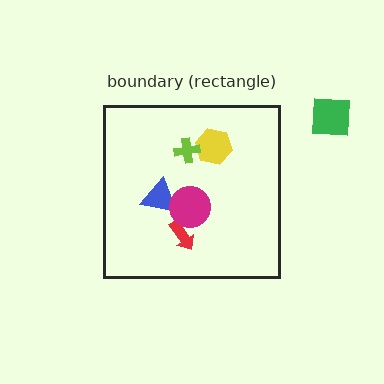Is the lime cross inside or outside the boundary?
Inside.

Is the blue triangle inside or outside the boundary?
Inside.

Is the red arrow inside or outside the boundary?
Inside.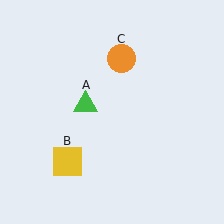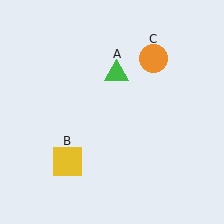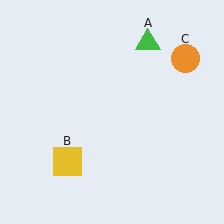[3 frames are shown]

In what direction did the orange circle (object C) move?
The orange circle (object C) moved right.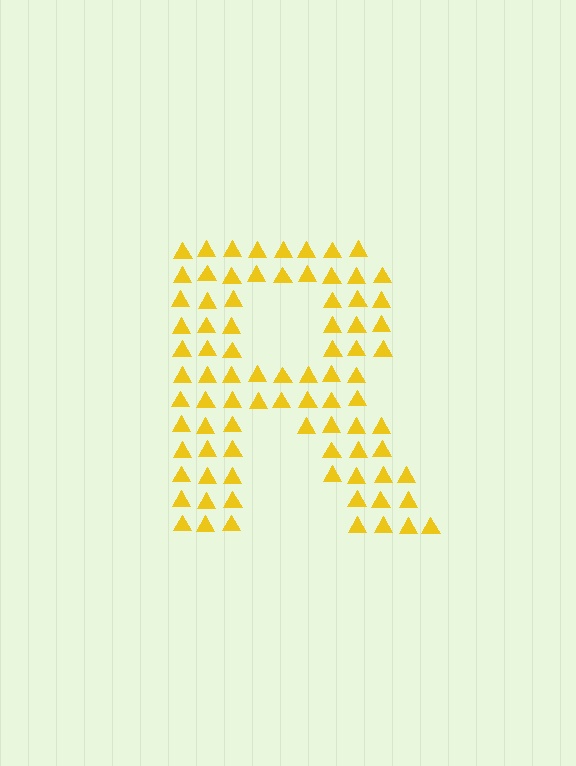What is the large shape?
The large shape is the letter R.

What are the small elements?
The small elements are triangles.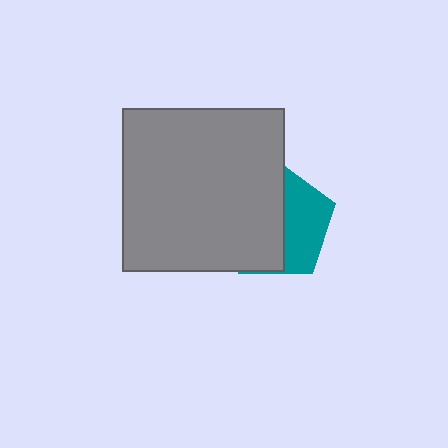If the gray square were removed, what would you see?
You would see the complete teal pentagon.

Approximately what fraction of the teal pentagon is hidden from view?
Roughly 61% of the teal pentagon is hidden behind the gray square.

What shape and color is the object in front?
The object in front is a gray square.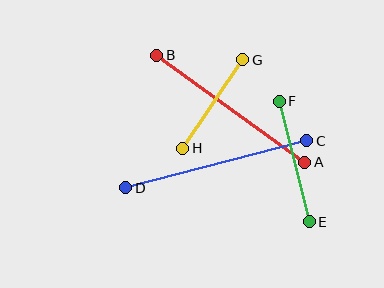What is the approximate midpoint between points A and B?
The midpoint is at approximately (231, 109) pixels.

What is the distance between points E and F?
The distance is approximately 124 pixels.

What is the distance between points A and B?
The distance is approximately 182 pixels.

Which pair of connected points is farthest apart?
Points C and D are farthest apart.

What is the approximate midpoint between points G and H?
The midpoint is at approximately (213, 104) pixels.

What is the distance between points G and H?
The distance is approximately 107 pixels.